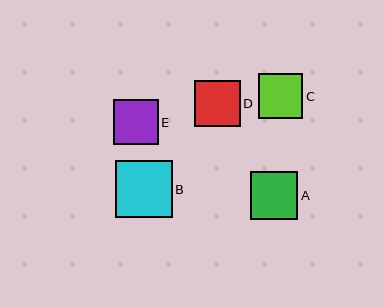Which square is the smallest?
Square C is the smallest with a size of approximately 44 pixels.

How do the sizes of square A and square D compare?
Square A and square D are approximately the same size.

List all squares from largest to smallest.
From largest to smallest: B, A, D, E, C.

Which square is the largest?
Square B is the largest with a size of approximately 56 pixels.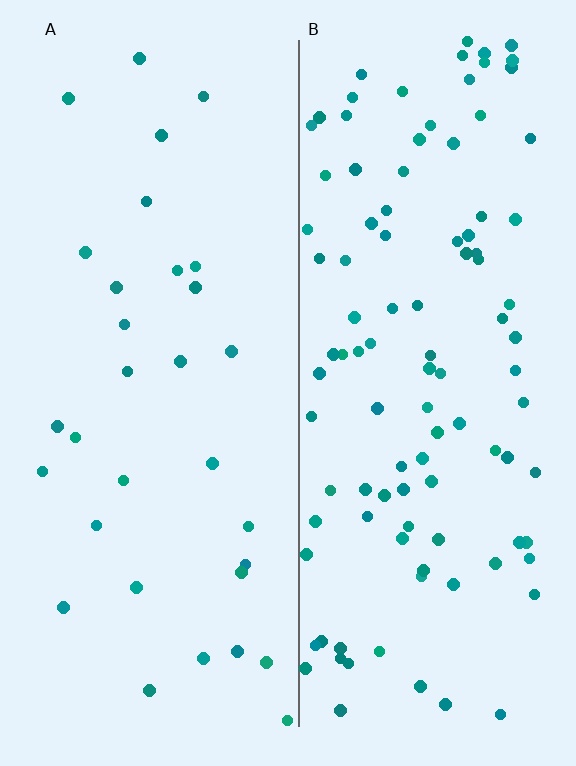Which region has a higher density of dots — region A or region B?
B (the right).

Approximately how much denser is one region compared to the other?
Approximately 3.3× — region B over region A.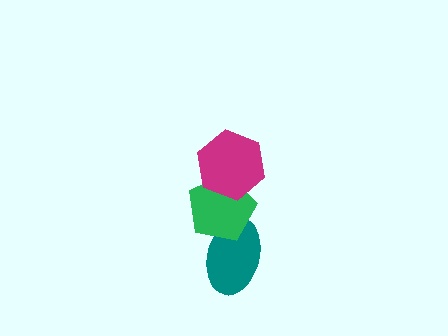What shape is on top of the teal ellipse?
The green pentagon is on top of the teal ellipse.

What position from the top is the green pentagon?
The green pentagon is 2nd from the top.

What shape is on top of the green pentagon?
The magenta hexagon is on top of the green pentagon.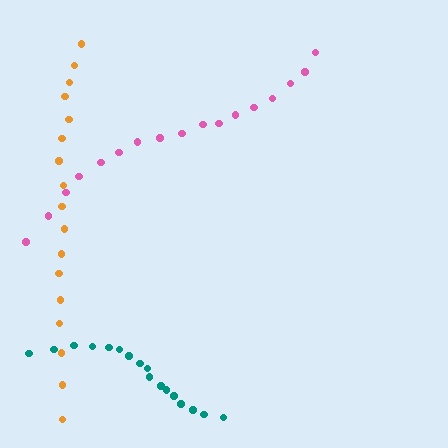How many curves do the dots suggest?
There are 3 distinct paths.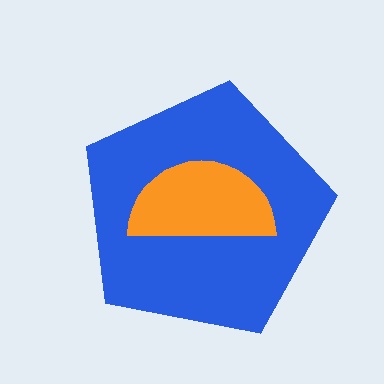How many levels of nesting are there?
2.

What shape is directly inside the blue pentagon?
The orange semicircle.